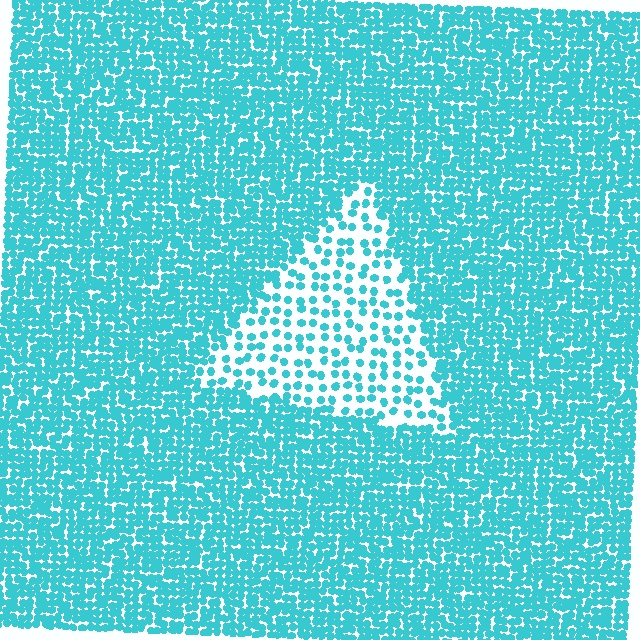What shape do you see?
I see a triangle.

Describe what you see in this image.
The image contains small cyan elements arranged at two different densities. A triangle-shaped region is visible where the elements are less densely packed than the surrounding area.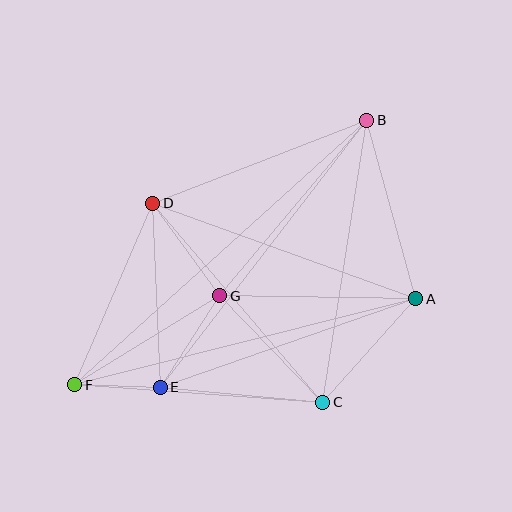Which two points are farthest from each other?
Points B and F are farthest from each other.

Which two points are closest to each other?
Points E and F are closest to each other.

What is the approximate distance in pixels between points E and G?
The distance between E and G is approximately 110 pixels.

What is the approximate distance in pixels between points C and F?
The distance between C and F is approximately 248 pixels.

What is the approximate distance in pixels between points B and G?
The distance between B and G is approximately 229 pixels.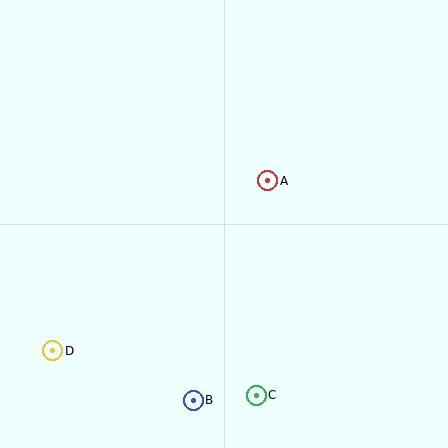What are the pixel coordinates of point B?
Point B is at (193, 400).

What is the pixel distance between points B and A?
The distance between B and A is 232 pixels.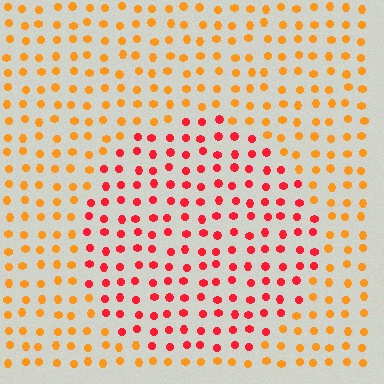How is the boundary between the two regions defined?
The boundary is defined purely by a slight shift in hue (about 39 degrees). Spacing, size, and orientation are identical on both sides.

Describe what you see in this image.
The image is filled with small orange elements in a uniform arrangement. A circle-shaped region is visible where the elements are tinted to a slightly different hue, forming a subtle color boundary.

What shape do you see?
I see a circle.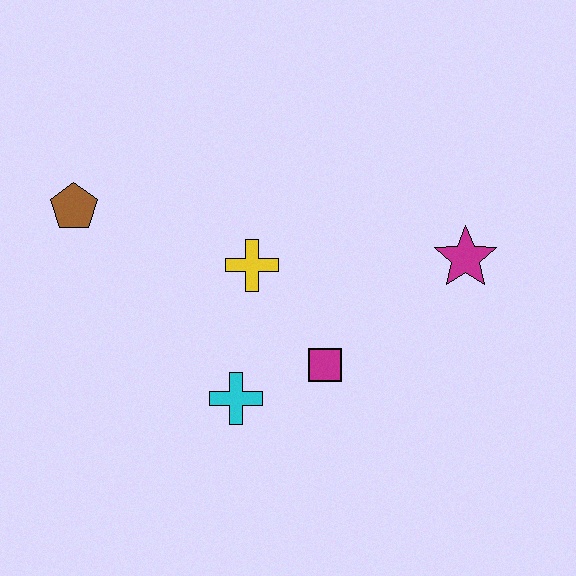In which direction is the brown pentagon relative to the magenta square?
The brown pentagon is to the left of the magenta square.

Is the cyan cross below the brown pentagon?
Yes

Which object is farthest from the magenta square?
The brown pentagon is farthest from the magenta square.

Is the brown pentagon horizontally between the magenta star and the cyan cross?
No